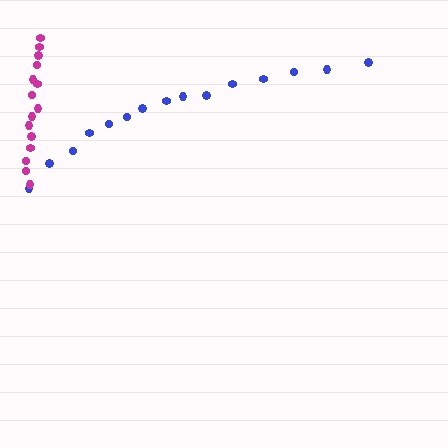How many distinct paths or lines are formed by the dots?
There are 2 distinct paths.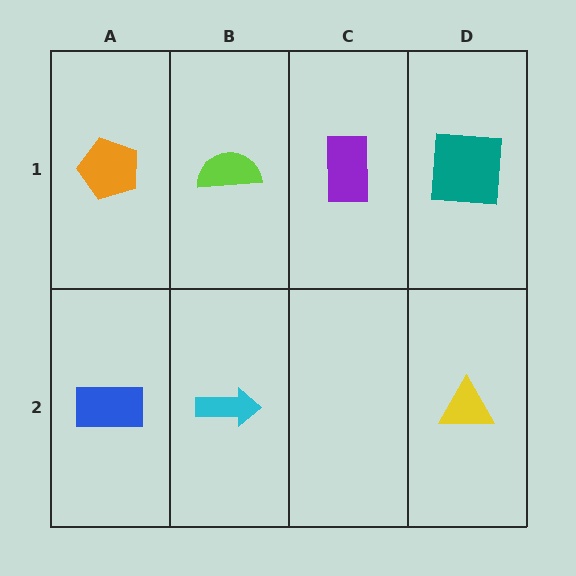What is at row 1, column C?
A purple rectangle.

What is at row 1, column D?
A teal square.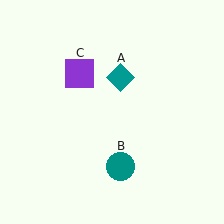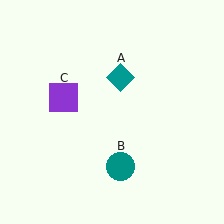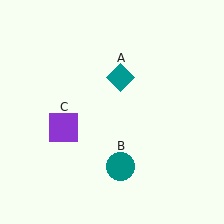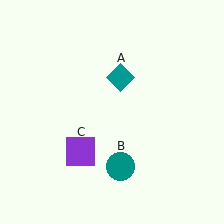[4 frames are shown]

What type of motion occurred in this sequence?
The purple square (object C) rotated counterclockwise around the center of the scene.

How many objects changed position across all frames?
1 object changed position: purple square (object C).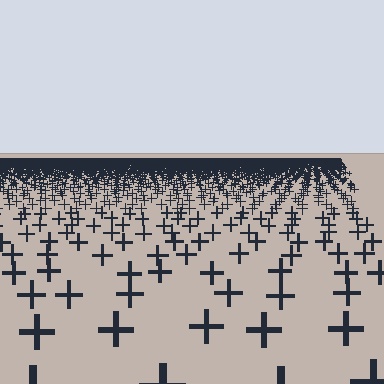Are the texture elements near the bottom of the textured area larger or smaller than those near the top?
Larger. Near the bottom, elements are closer to the viewer and appear at a bigger on-screen size.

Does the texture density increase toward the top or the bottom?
Density increases toward the top.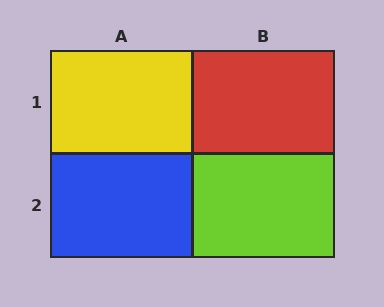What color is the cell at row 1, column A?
Yellow.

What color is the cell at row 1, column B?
Red.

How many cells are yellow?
1 cell is yellow.